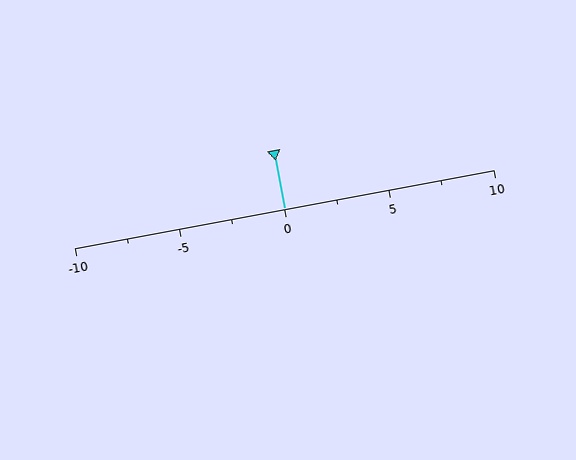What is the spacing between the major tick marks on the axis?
The major ticks are spaced 5 apart.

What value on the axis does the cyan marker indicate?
The marker indicates approximately 0.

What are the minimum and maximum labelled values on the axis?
The axis runs from -10 to 10.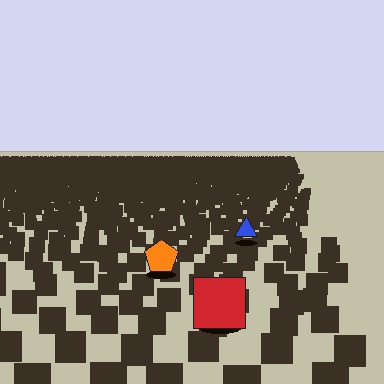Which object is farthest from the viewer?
The blue triangle is farthest from the viewer. It appears smaller and the ground texture around it is denser.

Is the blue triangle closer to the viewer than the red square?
No. The red square is closer — you can tell from the texture gradient: the ground texture is coarser near it.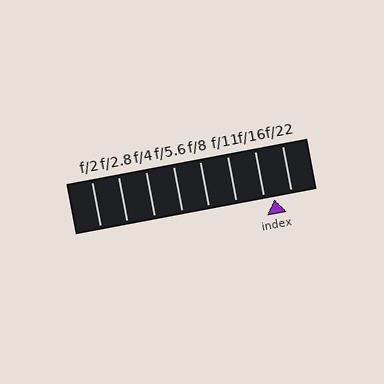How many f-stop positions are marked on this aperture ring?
There are 8 f-stop positions marked.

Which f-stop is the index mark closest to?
The index mark is closest to f/16.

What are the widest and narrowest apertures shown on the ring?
The widest aperture shown is f/2 and the narrowest is f/22.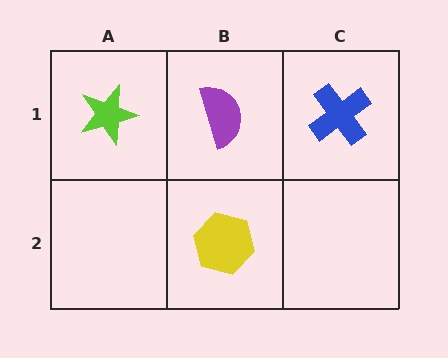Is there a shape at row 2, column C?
No, that cell is empty.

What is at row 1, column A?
A lime star.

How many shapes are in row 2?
1 shape.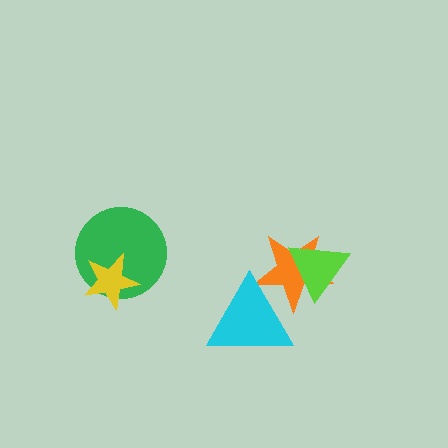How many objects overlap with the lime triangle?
1 object overlaps with the lime triangle.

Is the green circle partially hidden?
Yes, it is partially covered by another shape.